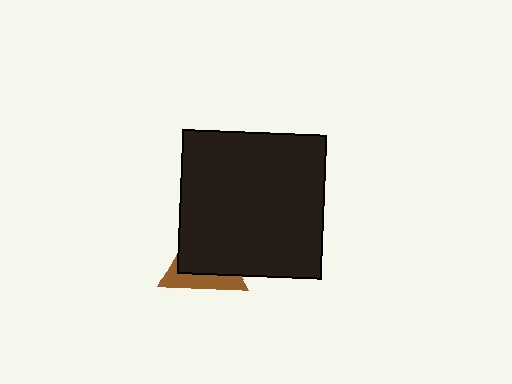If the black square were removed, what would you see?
You would see the complete brown triangle.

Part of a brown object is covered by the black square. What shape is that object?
It is a triangle.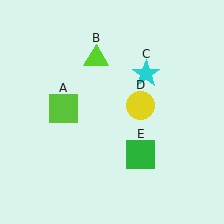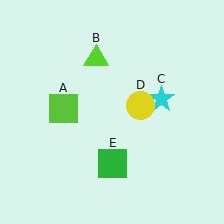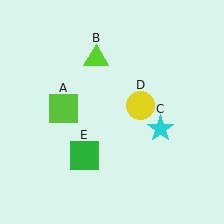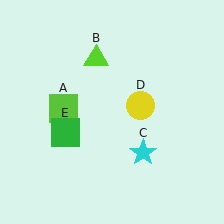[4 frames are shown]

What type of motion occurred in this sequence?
The cyan star (object C), green square (object E) rotated clockwise around the center of the scene.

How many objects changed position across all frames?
2 objects changed position: cyan star (object C), green square (object E).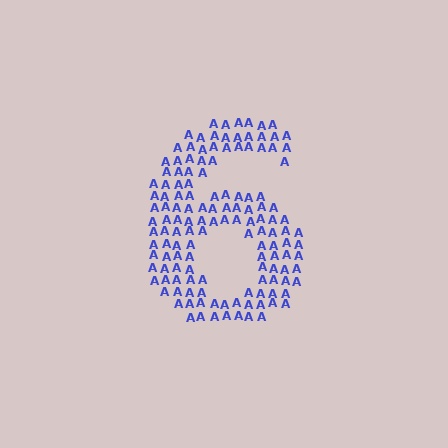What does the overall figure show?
The overall figure shows the digit 6.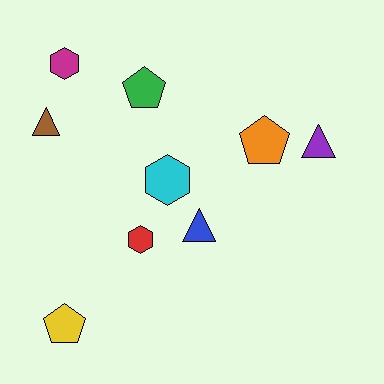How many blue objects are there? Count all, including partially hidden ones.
There is 1 blue object.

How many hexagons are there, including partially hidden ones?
There are 3 hexagons.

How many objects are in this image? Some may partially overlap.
There are 9 objects.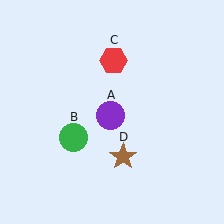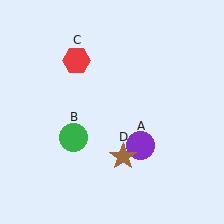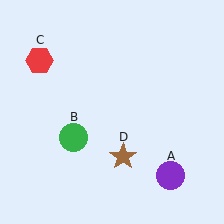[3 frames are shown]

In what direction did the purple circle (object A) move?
The purple circle (object A) moved down and to the right.